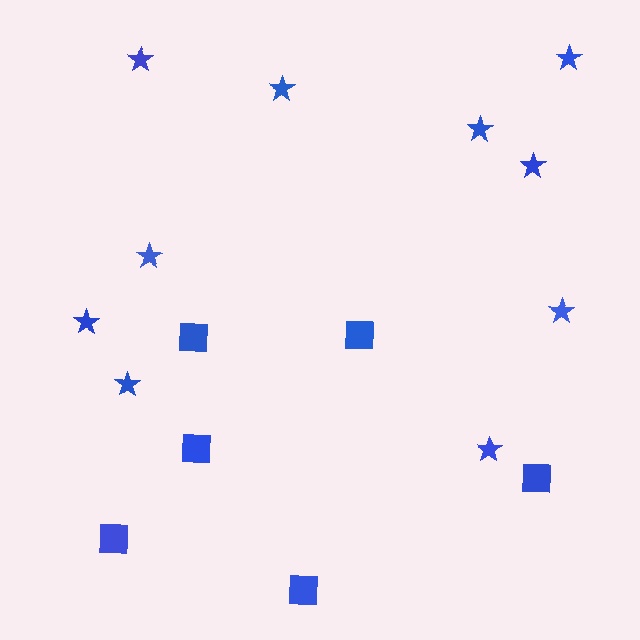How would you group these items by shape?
There are 2 groups: one group of squares (6) and one group of stars (10).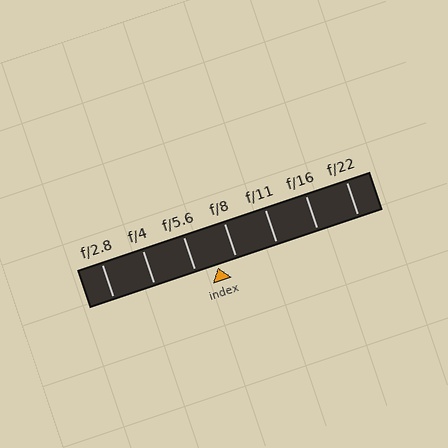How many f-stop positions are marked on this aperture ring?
There are 7 f-stop positions marked.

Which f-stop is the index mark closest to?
The index mark is closest to f/8.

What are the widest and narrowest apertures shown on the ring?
The widest aperture shown is f/2.8 and the narrowest is f/22.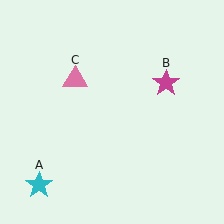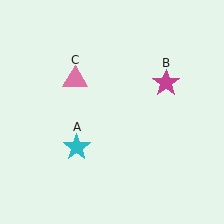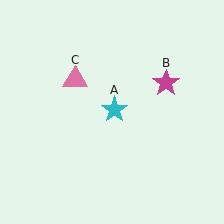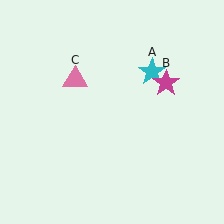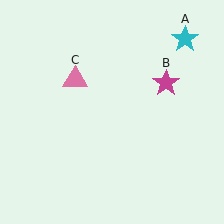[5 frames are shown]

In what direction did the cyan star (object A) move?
The cyan star (object A) moved up and to the right.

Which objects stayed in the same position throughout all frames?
Magenta star (object B) and pink triangle (object C) remained stationary.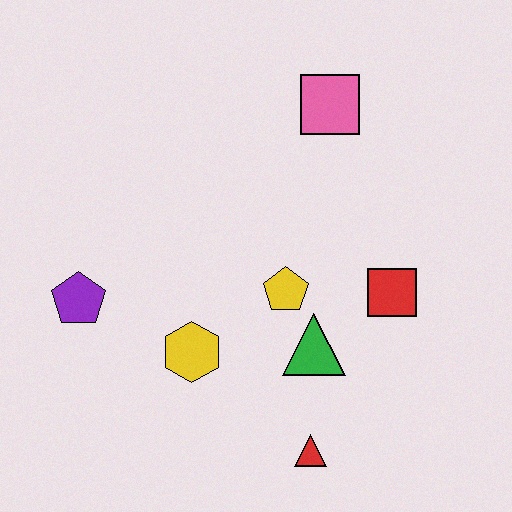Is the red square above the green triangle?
Yes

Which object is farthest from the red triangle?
The pink square is farthest from the red triangle.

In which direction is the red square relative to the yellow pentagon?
The red square is to the right of the yellow pentagon.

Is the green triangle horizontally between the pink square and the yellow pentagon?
Yes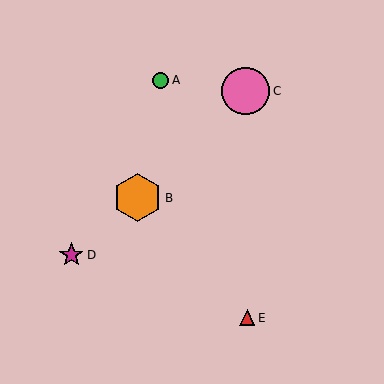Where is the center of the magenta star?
The center of the magenta star is at (71, 255).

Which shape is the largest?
The orange hexagon (labeled B) is the largest.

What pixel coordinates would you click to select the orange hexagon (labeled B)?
Click at (138, 198) to select the orange hexagon B.